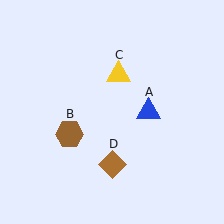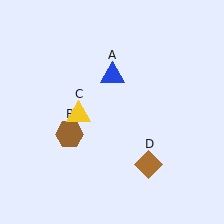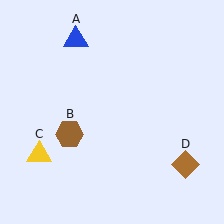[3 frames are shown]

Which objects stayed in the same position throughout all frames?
Brown hexagon (object B) remained stationary.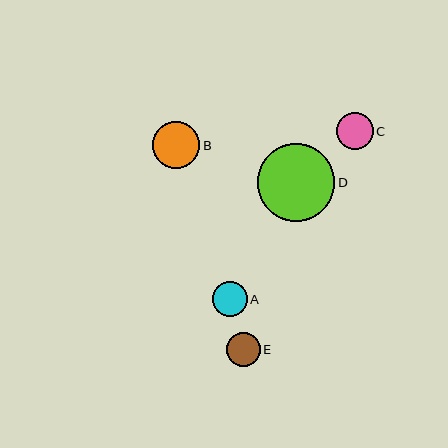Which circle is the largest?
Circle D is the largest with a size of approximately 77 pixels.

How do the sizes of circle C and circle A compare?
Circle C and circle A are approximately the same size.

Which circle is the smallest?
Circle E is the smallest with a size of approximately 34 pixels.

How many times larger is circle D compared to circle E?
Circle D is approximately 2.3 times the size of circle E.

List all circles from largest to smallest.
From largest to smallest: D, B, C, A, E.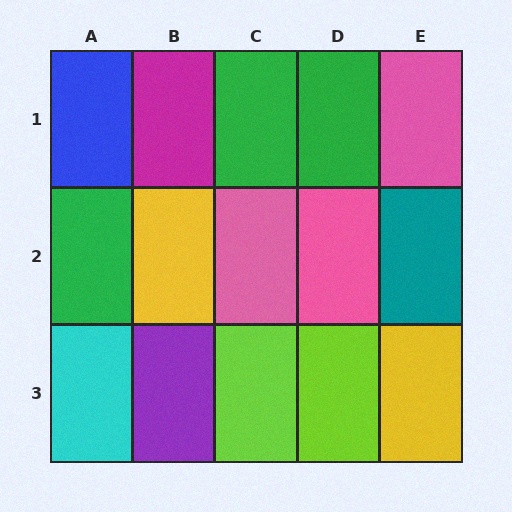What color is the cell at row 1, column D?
Green.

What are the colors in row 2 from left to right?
Green, yellow, pink, pink, teal.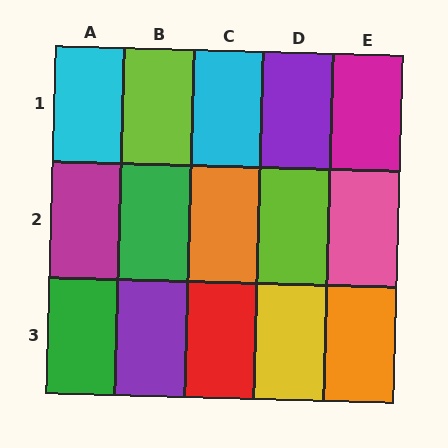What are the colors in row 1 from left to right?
Cyan, lime, cyan, purple, magenta.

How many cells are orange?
2 cells are orange.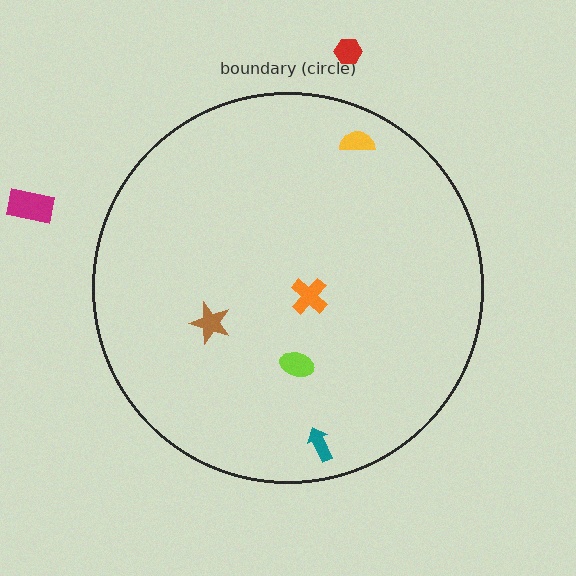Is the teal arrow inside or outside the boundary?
Inside.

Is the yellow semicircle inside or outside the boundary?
Inside.